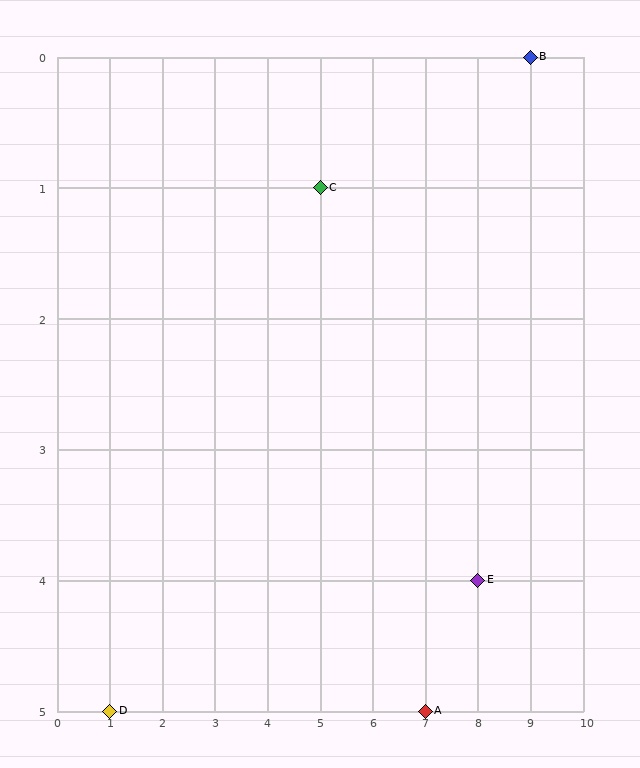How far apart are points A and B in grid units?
Points A and B are 2 columns and 5 rows apart (about 5.4 grid units diagonally).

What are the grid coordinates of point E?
Point E is at grid coordinates (8, 4).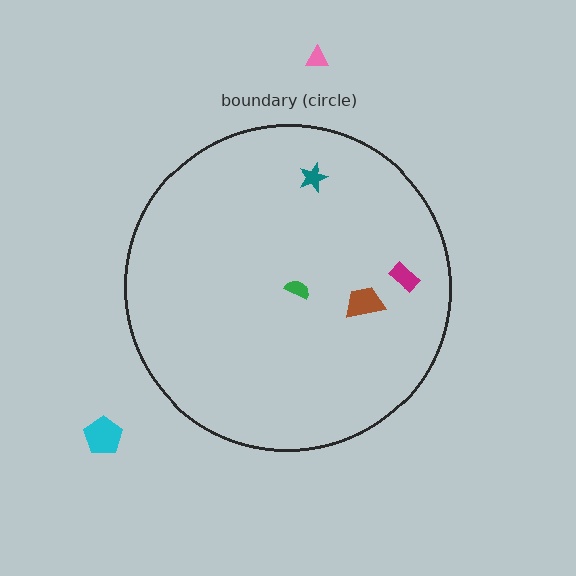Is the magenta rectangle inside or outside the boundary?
Inside.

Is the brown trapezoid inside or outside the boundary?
Inside.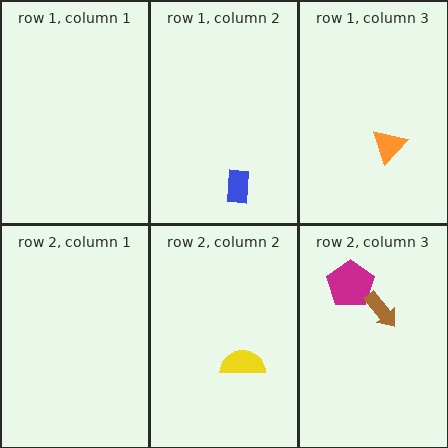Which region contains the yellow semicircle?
The row 2, column 2 region.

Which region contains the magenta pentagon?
The row 2, column 3 region.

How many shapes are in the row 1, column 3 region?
1.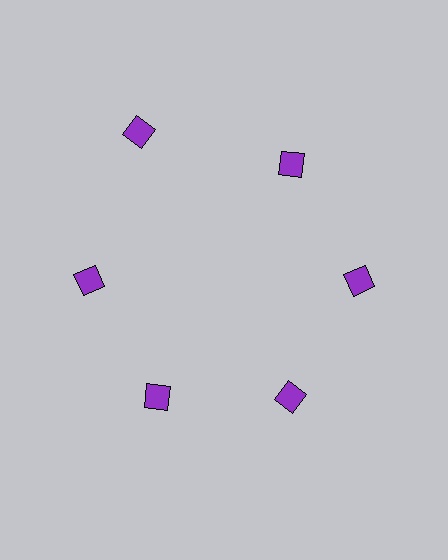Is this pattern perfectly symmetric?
No. The 6 purple diamonds are arranged in a ring, but one element near the 11 o'clock position is pushed outward from the center, breaking the 6-fold rotational symmetry.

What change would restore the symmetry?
The symmetry would be restored by moving it inward, back onto the ring so that all 6 diamonds sit at equal angles and equal distance from the center.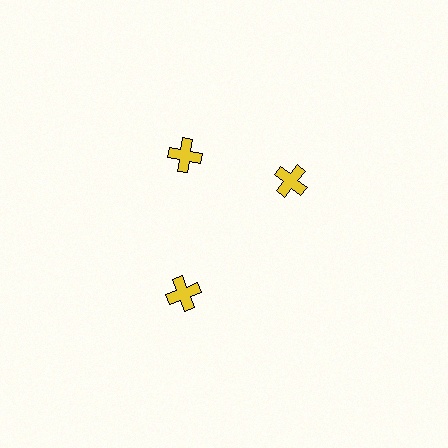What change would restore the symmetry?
The symmetry would be restored by rotating it back into even spacing with its neighbors so that all 3 crosses sit at equal angles and equal distance from the center.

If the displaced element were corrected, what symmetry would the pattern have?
It would have 3-fold rotational symmetry — the pattern would map onto itself every 120 degrees.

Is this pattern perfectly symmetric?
No. The 3 yellow crosses are arranged in a ring, but one element near the 3 o'clock position is rotated out of alignment along the ring, breaking the 3-fold rotational symmetry.